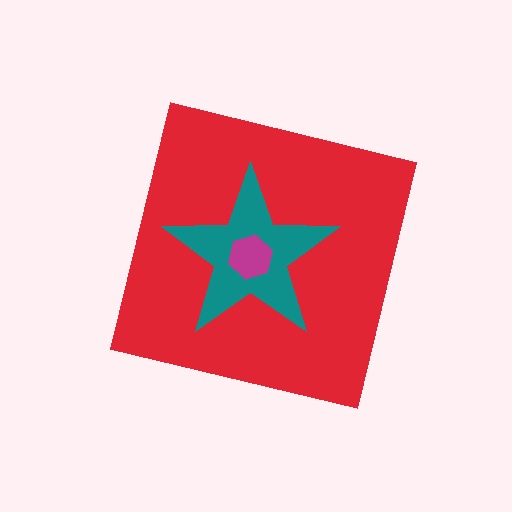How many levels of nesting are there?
3.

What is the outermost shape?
The red square.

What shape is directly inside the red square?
The teal star.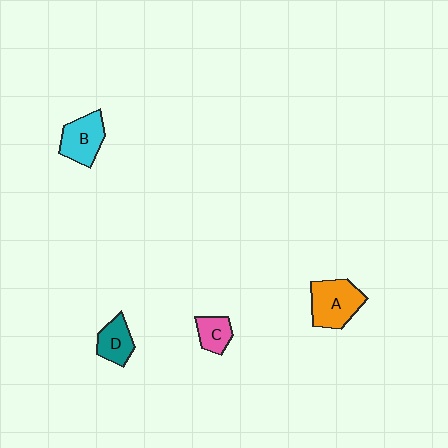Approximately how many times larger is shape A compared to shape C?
Approximately 2.0 times.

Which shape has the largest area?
Shape A (orange).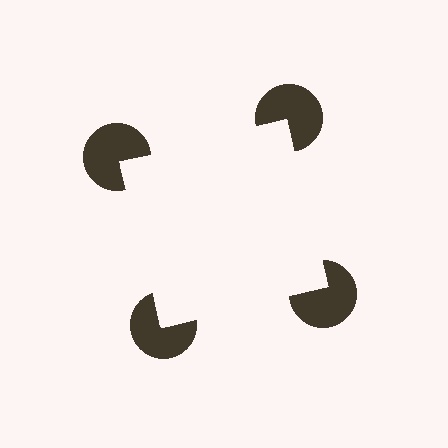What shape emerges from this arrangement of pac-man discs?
An illusory square — its edges are inferred from the aligned wedge cuts in the pac-man discs, not physically drawn.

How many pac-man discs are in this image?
There are 4 — one at each vertex of the illusory square.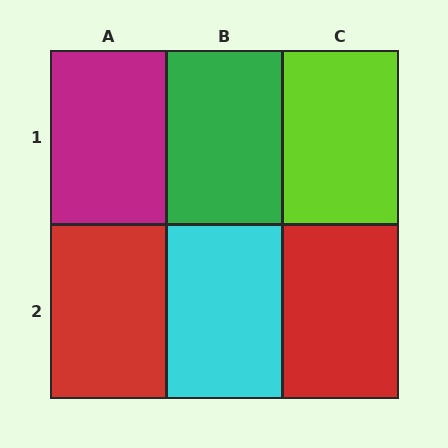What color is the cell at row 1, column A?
Magenta.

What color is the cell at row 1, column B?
Green.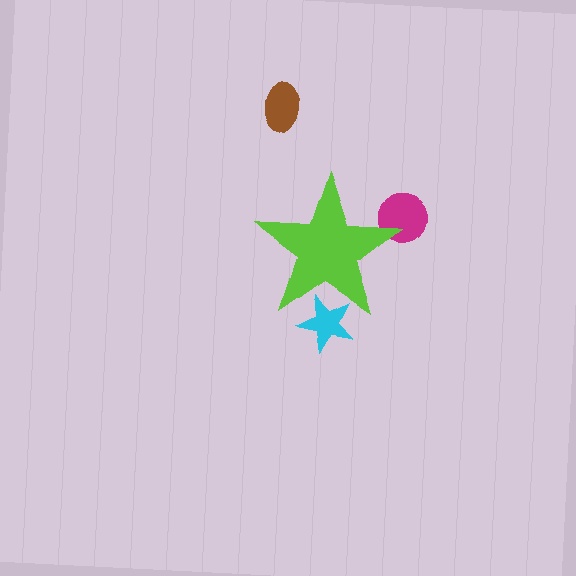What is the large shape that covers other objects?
A lime star.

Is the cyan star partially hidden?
Yes, the cyan star is partially hidden behind the lime star.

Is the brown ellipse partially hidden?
No, the brown ellipse is fully visible.